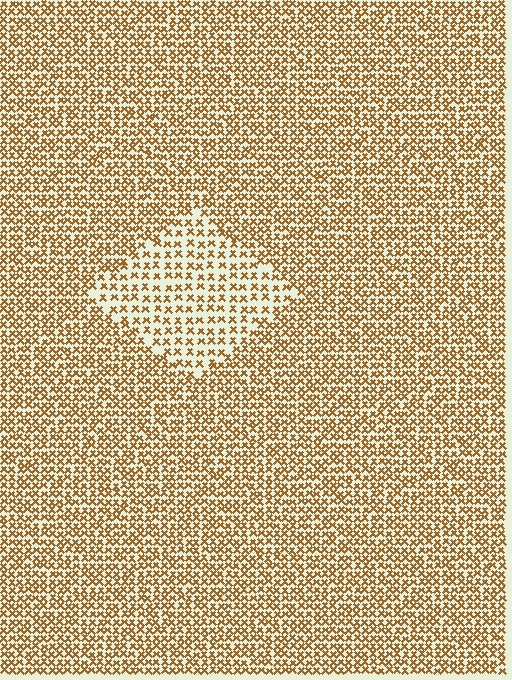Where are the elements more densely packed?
The elements are more densely packed outside the diamond boundary.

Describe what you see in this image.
The image contains small brown elements arranged at two different densities. A diamond-shaped region is visible where the elements are less densely packed than the surrounding area.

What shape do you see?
I see a diamond.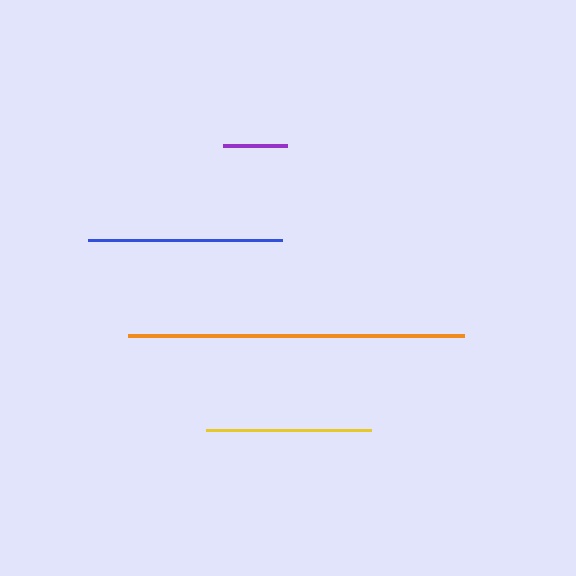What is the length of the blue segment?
The blue segment is approximately 193 pixels long.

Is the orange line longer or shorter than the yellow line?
The orange line is longer than the yellow line.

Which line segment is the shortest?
The purple line is the shortest at approximately 64 pixels.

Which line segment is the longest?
The orange line is the longest at approximately 336 pixels.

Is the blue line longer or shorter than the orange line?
The orange line is longer than the blue line.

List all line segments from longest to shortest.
From longest to shortest: orange, blue, yellow, purple.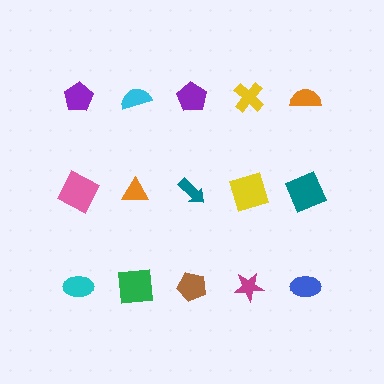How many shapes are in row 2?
5 shapes.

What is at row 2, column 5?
A teal square.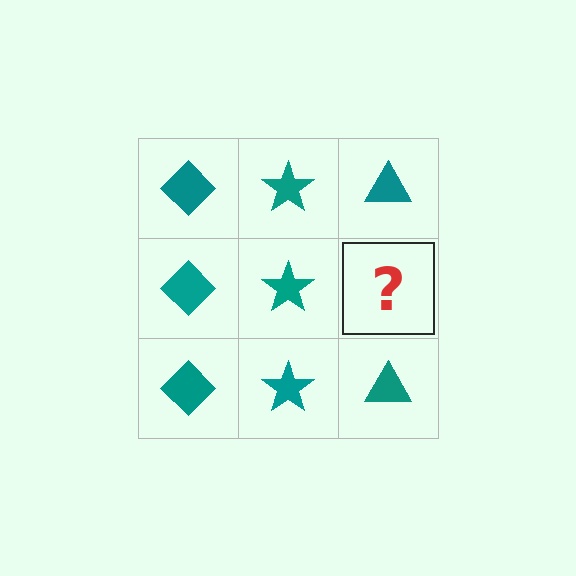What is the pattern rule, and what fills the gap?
The rule is that each column has a consistent shape. The gap should be filled with a teal triangle.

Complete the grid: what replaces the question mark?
The question mark should be replaced with a teal triangle.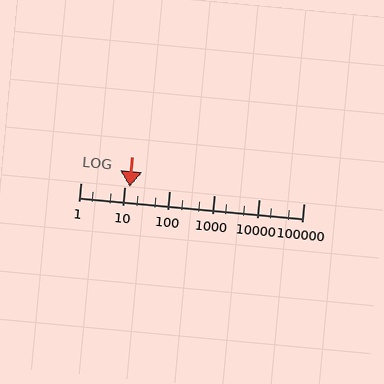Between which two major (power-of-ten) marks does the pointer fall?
The pointer is between 10 and 100.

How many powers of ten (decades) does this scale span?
The scale spans 5 decades, from 1 to 100000.